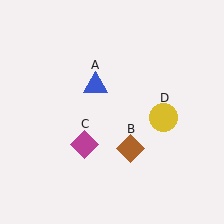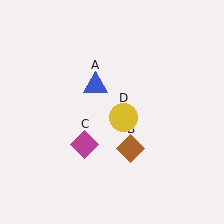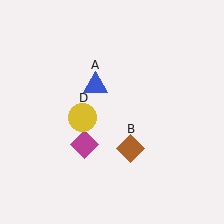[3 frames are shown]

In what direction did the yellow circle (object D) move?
The yellow circle (object D) moved left.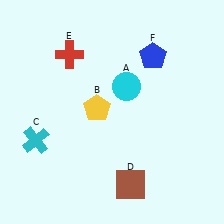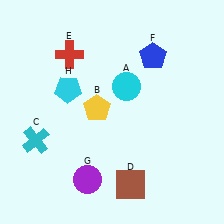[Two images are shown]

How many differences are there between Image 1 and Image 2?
There are 2 differences between the two images.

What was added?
A purple circle (G), a cyan pentagon (H) were added in Image 2.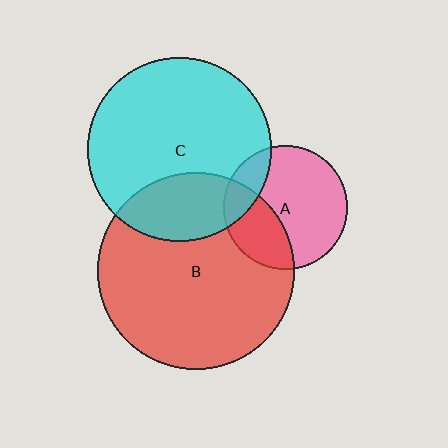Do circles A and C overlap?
Yes.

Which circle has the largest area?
Circle B (red).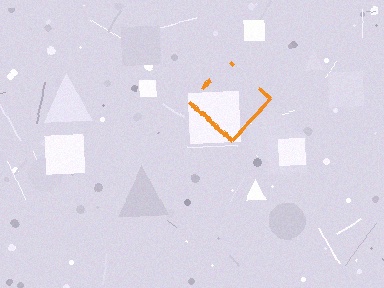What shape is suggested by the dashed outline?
The dashed outline suggests a diamond.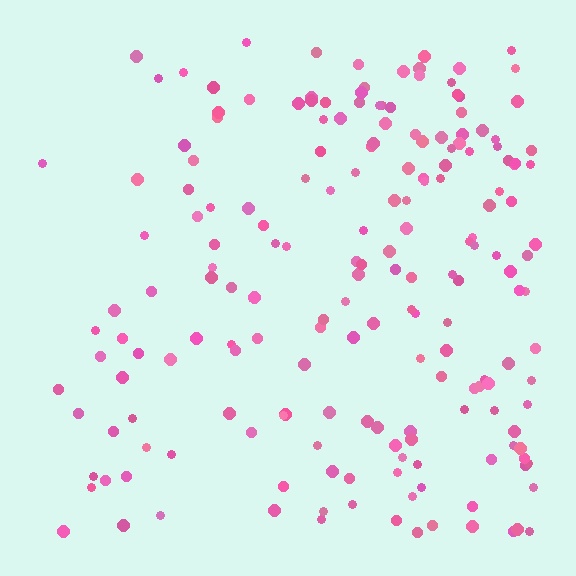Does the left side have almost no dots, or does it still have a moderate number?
Still a moderate number, just noticeably fewer than the right.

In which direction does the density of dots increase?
From left to right, with the right side densest.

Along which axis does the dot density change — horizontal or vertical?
Horizontal.